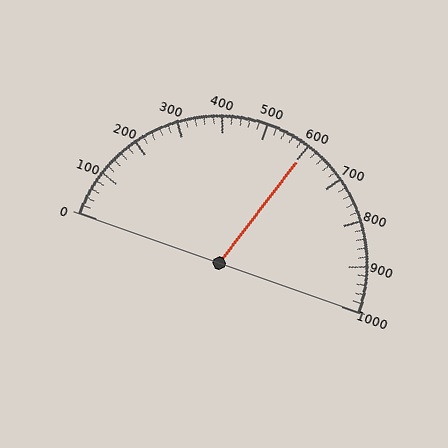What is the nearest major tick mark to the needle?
The nearest major tick mark is 600.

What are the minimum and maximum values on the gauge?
The gauge ranges from 0 to 1000.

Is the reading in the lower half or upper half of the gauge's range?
The reading is in the upper half of the range (0 to 1000).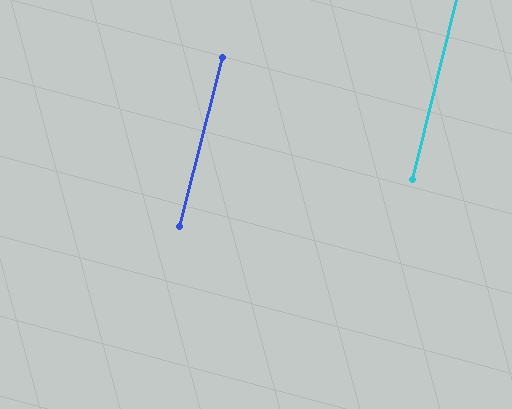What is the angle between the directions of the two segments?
Approximately 1 degree.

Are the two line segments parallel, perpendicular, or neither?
Parallel — their directions differ by only 0.6°.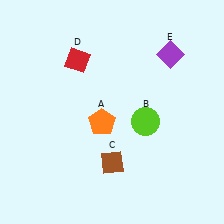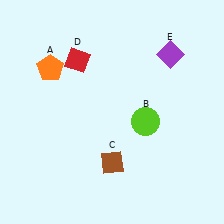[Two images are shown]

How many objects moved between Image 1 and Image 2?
1 object moved between the two images.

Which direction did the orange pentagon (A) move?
The orange pentagon (A) moved up.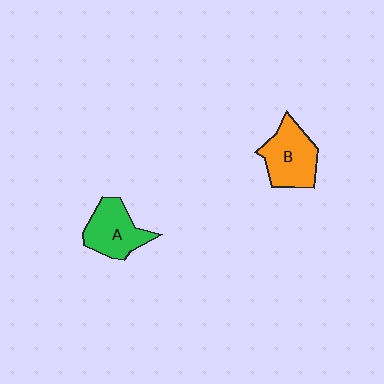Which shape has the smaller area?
Shape A (green).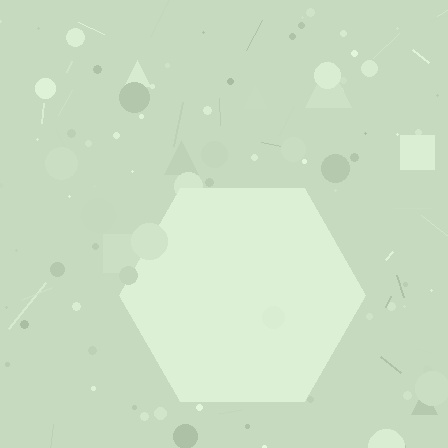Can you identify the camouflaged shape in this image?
The camouflaged shape is a hexagon.